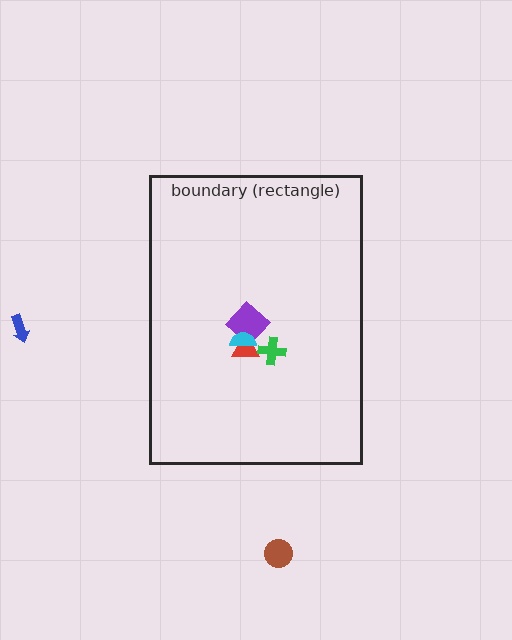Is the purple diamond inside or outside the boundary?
Inside.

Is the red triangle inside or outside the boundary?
Inside.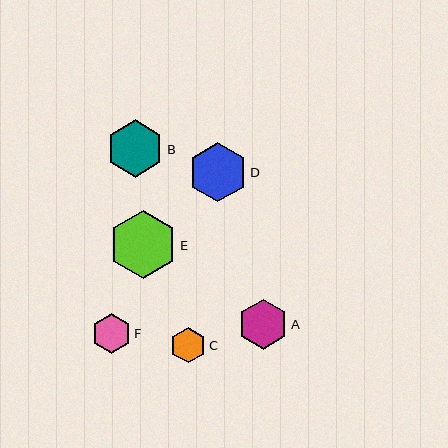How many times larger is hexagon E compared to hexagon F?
Hexagon E is approximately 1.7 times the size of hexagon F.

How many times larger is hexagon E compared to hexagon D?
Hexagon E is approximately 1.2 times the size of hexagon D.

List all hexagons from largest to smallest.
From largest to smallest: E, D, B, A, F, C.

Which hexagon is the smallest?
Hexagon C is the smallest with a size of approximately 35 pixels.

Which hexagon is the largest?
Hexagon E is the largest with a size of approximately 68 pixels.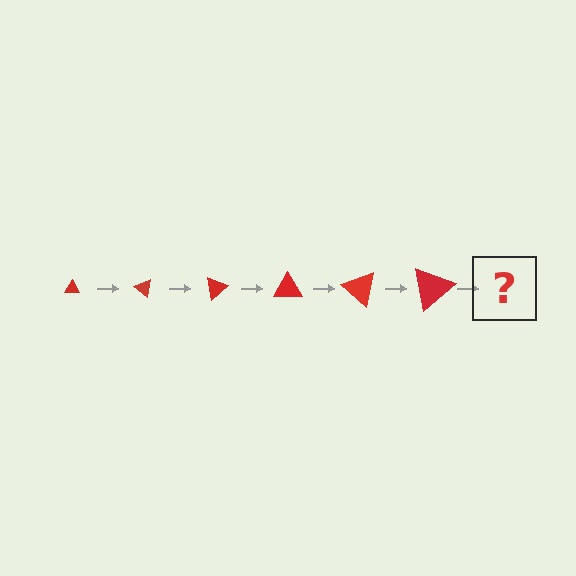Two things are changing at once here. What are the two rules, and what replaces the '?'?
The two rules are that the triangle grows larger each step and it rotates 40 degrees each step. The '?' should be a triangle, larger than the previous one and rotated 240 degrees from the start.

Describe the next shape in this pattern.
It should be a triangle, larger than the previous one and rotated 240 degrees from the start.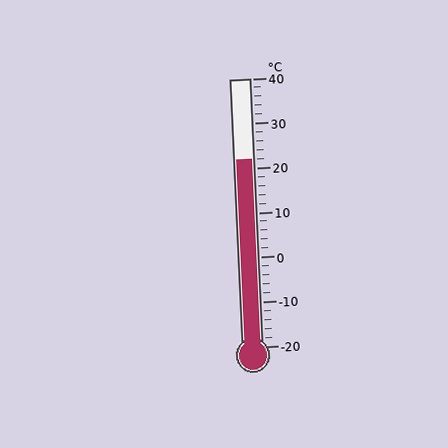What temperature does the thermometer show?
The thermometer shows approximately 22°C.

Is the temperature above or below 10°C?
The temperature is above 10°C.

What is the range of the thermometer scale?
The thermometer scale ranges from -20°C to 40°C.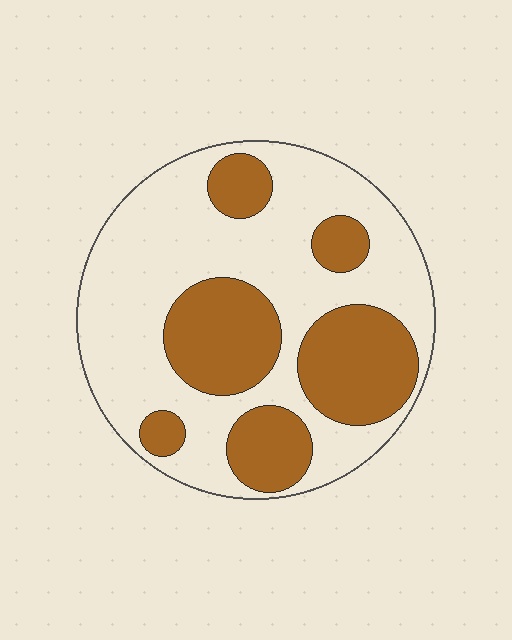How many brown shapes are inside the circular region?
6.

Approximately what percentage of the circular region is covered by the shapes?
Approximately 35%.